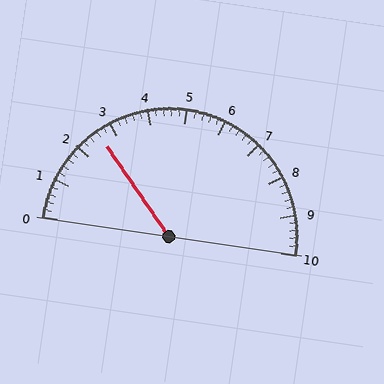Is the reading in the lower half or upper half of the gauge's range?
The reading is in the lower half of the range (0 to 10).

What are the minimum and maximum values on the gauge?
The gauge ranges from 0 to 10.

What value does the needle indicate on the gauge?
The needle indicates approximately 2.6.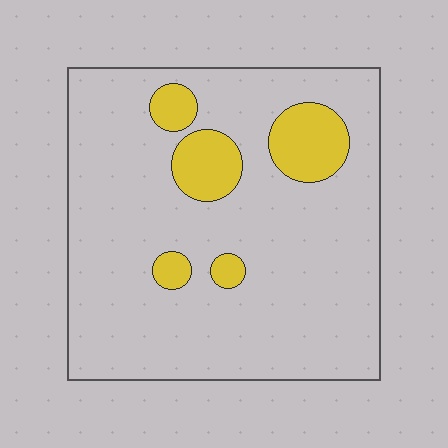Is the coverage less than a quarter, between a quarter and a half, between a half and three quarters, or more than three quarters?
Less than a quarter.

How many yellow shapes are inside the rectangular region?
5.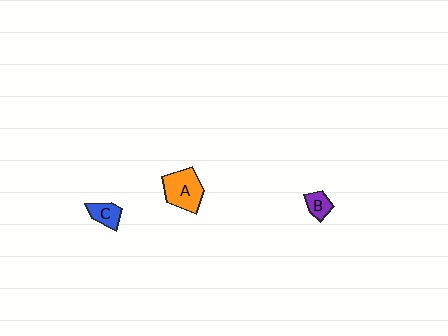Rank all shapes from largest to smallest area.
From largest to smallest: A (orange), C (blue), B (purple).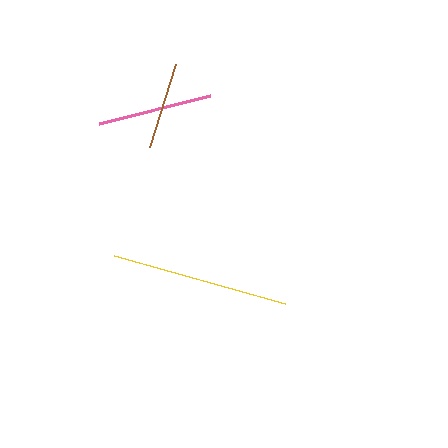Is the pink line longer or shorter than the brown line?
The pink line is longer than the brown line.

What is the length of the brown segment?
The brown segment is approximately 87 pixels long.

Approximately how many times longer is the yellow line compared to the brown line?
The yellow line is approximately 2.0 times the length of the brown line.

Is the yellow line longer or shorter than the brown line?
The yellow line is longer than the brown line.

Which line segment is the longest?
The yellow line is the longest at approximately 178 pixels.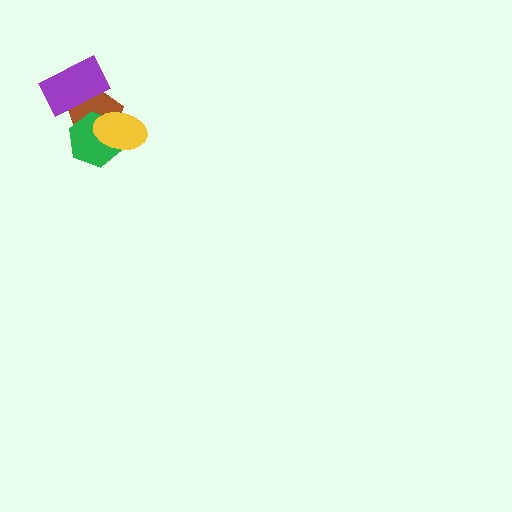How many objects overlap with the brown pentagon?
3 objects overlap with the brown pentagon.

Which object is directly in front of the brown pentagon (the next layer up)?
The green hexagon is directly in front of the brown pentagon.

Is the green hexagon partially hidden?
Yes, it is partially covered by another shape.